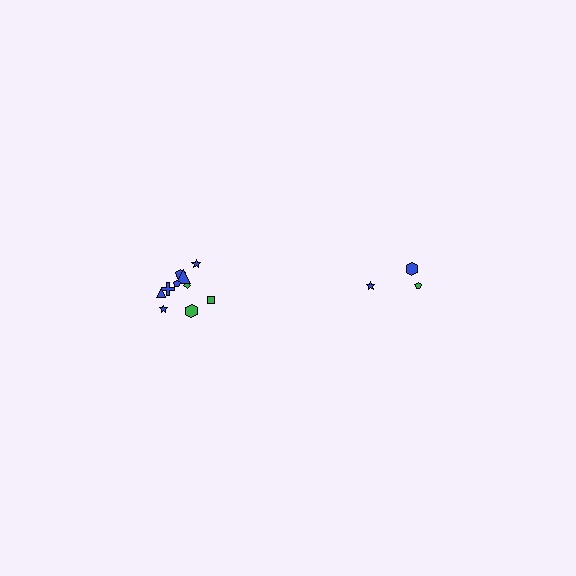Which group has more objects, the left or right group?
The left group.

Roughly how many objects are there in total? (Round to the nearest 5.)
Roughly 15 objects in total.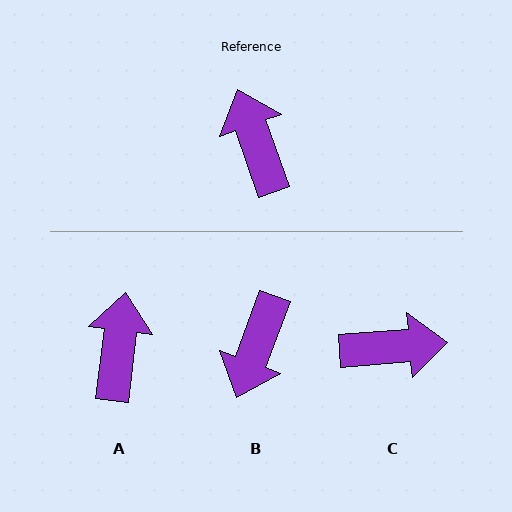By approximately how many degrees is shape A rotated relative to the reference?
Approximately 26 degrees clockwise.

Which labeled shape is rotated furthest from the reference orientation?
B, about 140 degrees away.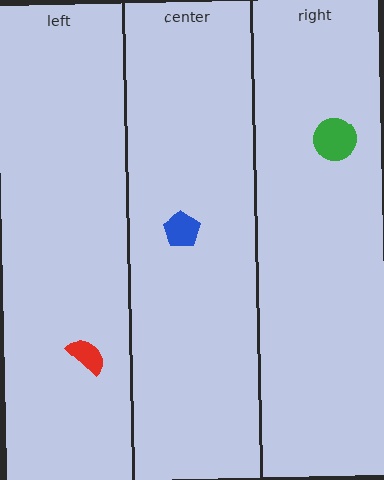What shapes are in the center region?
The blue pentagon.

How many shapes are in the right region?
1.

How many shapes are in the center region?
1.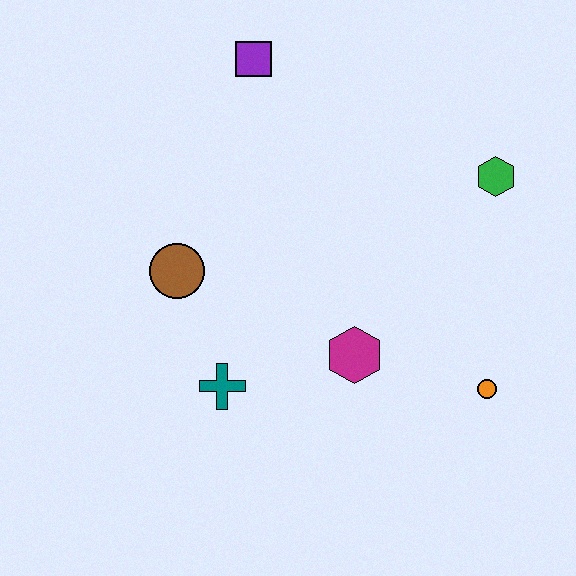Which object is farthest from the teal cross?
The green hexagon is farthest from the teal cross.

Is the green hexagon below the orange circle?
No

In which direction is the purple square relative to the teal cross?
The purple square is above the teal cross.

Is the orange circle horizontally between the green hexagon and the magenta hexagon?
Yes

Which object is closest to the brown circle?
The teal cross is closest to the brown circle.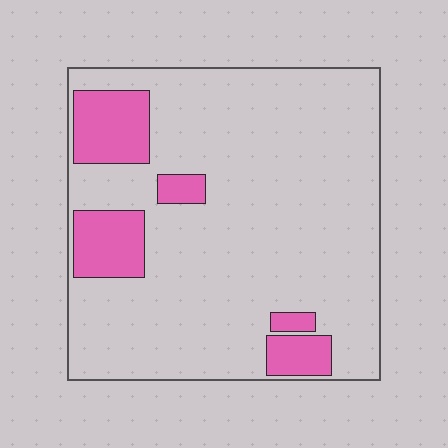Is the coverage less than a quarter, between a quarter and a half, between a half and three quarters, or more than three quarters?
Less than a quarter.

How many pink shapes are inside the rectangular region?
5.